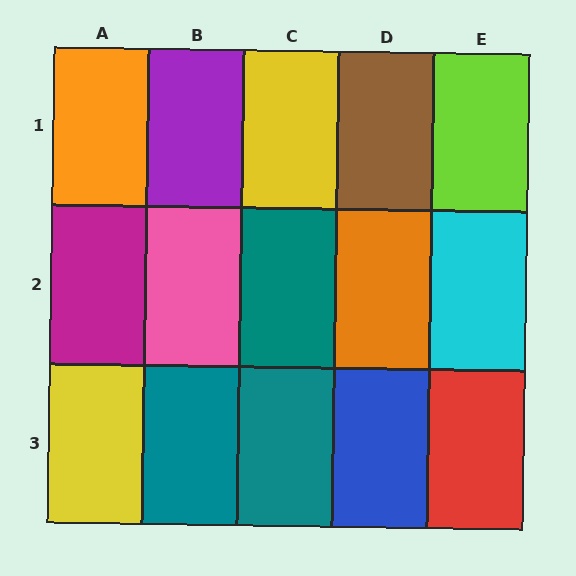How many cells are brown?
1 cell is brown.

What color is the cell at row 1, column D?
Brown.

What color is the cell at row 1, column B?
Purple.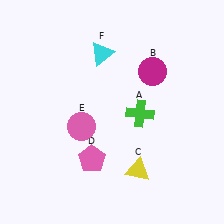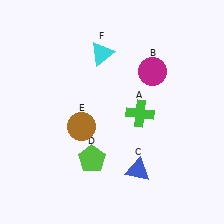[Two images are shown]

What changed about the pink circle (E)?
In Image 1, E is pink. In Image 2, it changed to brown.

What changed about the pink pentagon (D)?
In Image 1, D is pink. In Image 2, it changed to lime.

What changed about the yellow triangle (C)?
In Image 1, C is yellow. In Image 2, it changed to blue.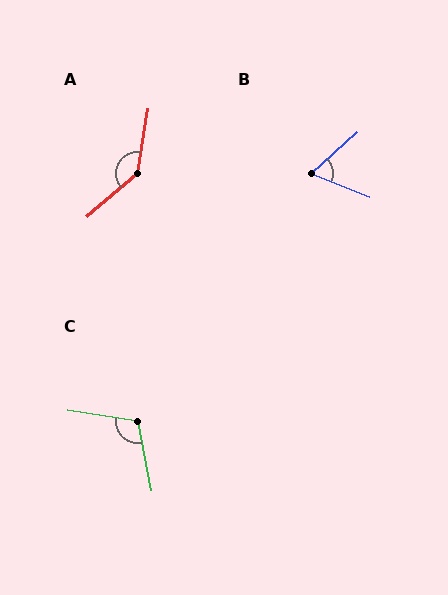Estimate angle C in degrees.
Approximately 110 degrees.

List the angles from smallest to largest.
B (63°), C (110°), A (139°).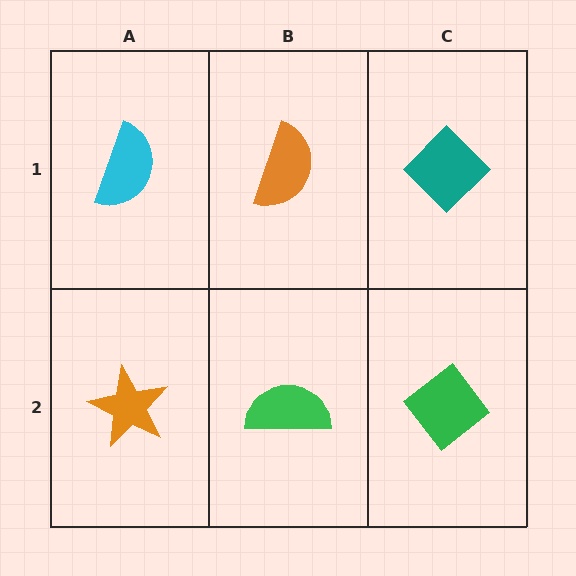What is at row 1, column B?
An orange semicircle.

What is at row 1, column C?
A teal diamond.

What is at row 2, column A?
An orange star.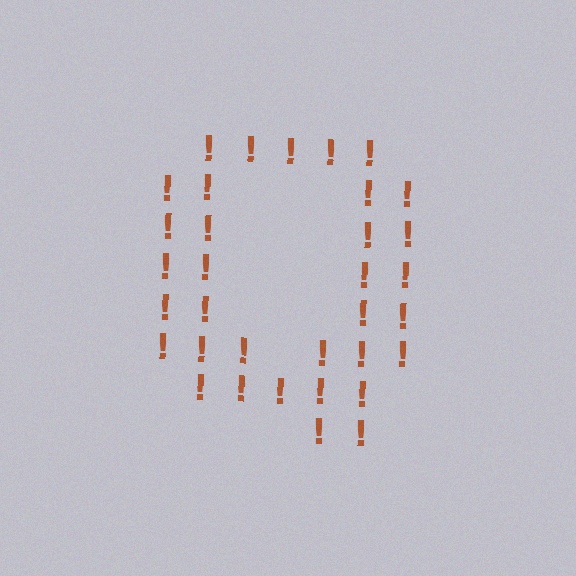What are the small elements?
The small elements are exclamation marks.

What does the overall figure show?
The overall figure shows the letter Q.